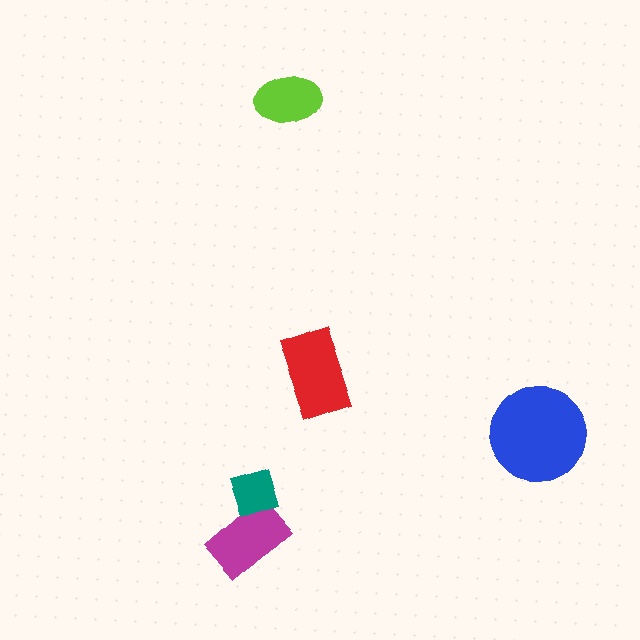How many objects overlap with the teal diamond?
1 object overlaps with the teal diamond.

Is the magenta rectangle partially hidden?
Yes, it is partially covered by another shape.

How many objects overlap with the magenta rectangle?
1 object overlaps with the magenta rectangle.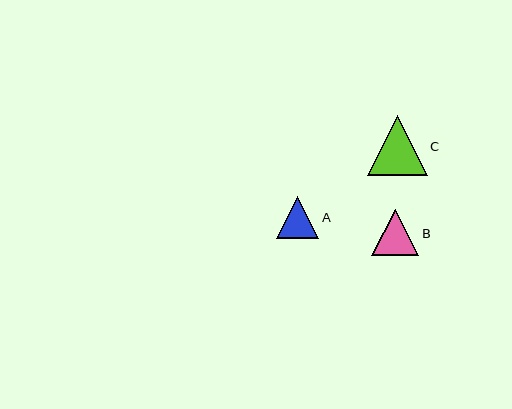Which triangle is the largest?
Triangle C is the largest with a size of approximately 60 pixels.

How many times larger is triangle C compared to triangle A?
Triangle C is approximately 1.4 times the size of triangle A.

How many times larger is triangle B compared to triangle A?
Triangle B is approximately 1.1 times the size of triangle A.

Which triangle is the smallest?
Triangle A is the smallest with a size of approximately 42 pixels.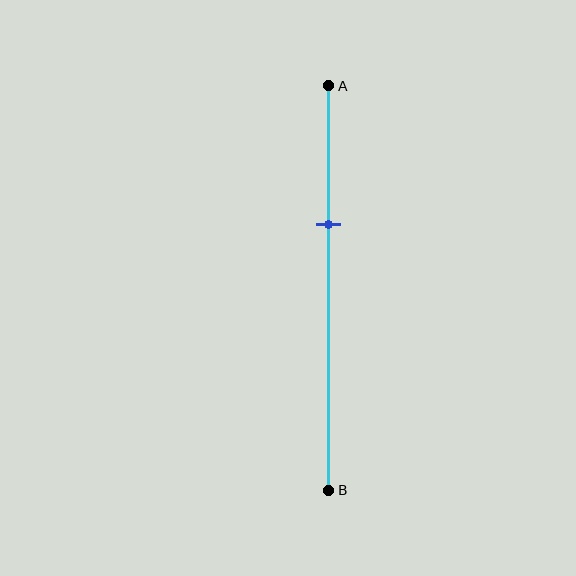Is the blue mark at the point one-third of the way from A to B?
Yes, the mark is approximately at the one-third point.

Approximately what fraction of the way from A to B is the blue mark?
The blue mark is approximately 35% of the way from A to B.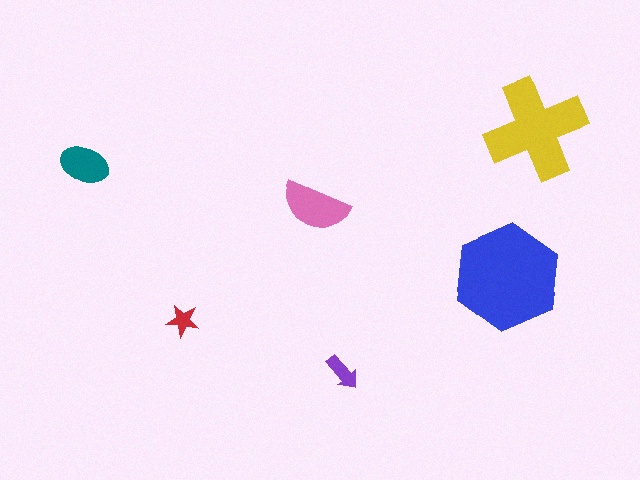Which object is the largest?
The blue hexagon.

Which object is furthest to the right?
The yellow cross is rightmost.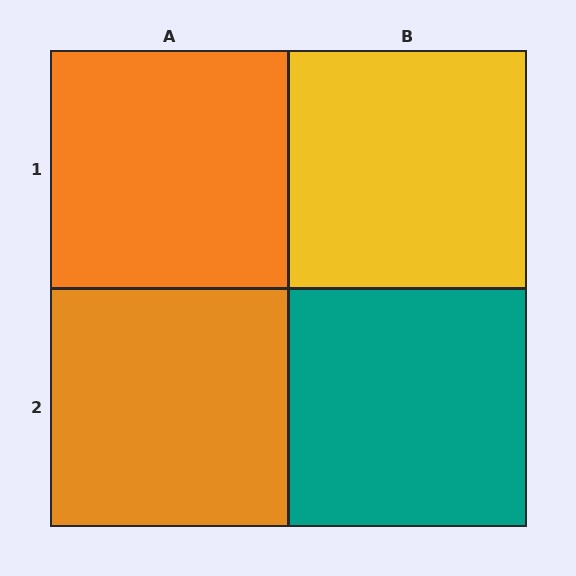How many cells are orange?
2 cells are orange.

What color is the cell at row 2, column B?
Teal.